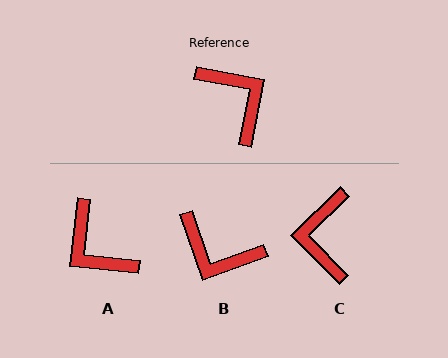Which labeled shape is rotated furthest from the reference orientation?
A, about 175 degrees away.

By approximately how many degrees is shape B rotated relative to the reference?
Approximately 150 degrees clockwise.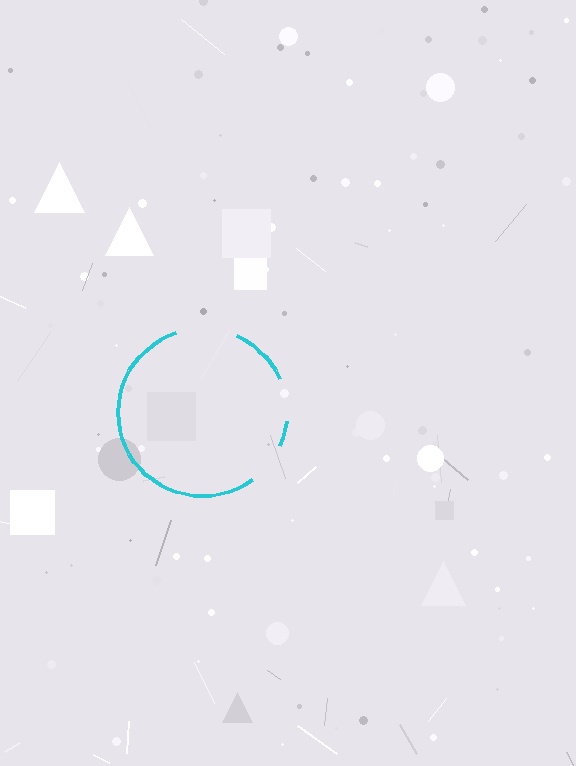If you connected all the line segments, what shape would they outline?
They would outline a circle.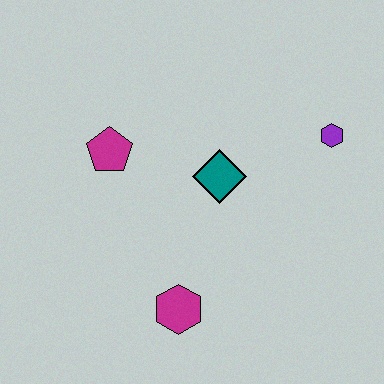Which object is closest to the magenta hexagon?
The teal diamond is closest to the magenta hexagon.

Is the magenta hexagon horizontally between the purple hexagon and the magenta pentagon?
Yes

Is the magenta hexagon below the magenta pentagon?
Yes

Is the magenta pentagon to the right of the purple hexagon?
No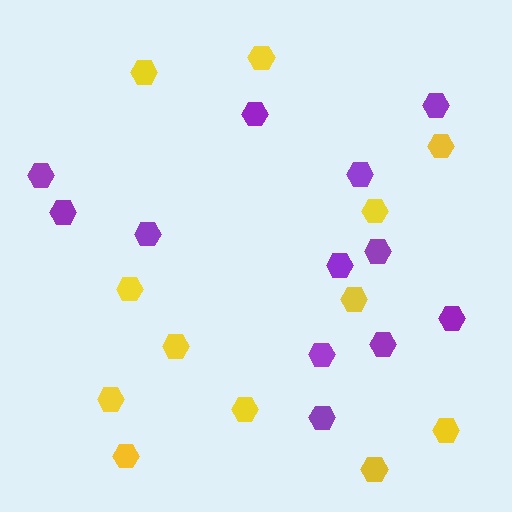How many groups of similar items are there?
There are 2 groups: one group of yellow hexagons (12) and one group of purple hexagons (12).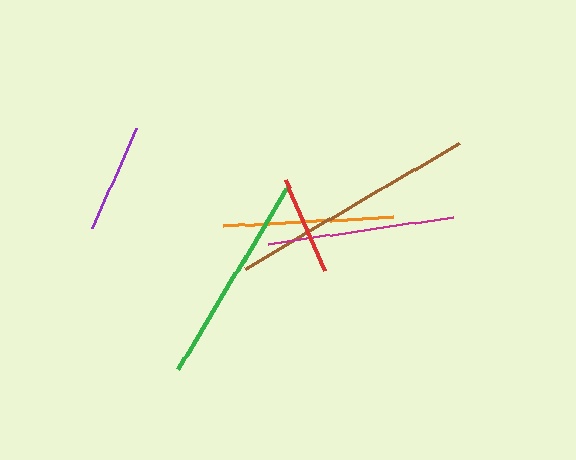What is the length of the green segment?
The green segment is approximately 213 pixels long.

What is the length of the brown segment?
The brown segment is approximately 248 pixels long.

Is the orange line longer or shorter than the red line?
The orange line is longer than the red line.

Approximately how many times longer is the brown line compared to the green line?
The brown line is approximately 1.2 times the length of the green line.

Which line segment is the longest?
The brown line is the longest at approximately 248 pixels.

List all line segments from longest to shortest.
From longest to shortest: brown, green, magenta, orange, purple, red.